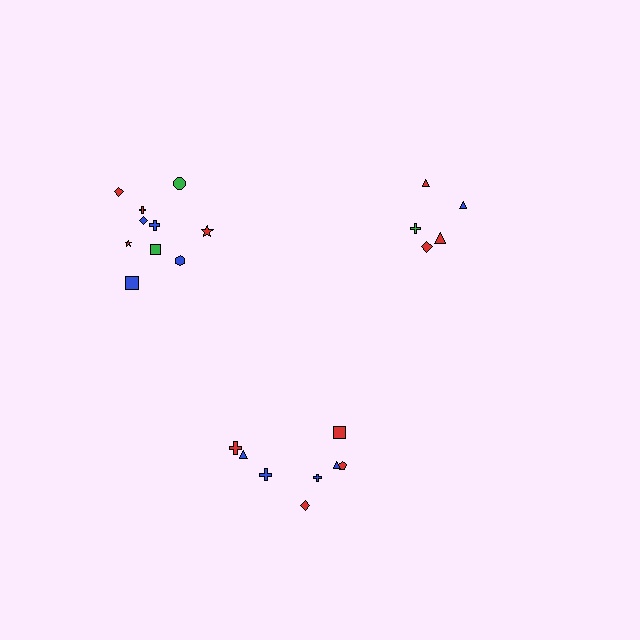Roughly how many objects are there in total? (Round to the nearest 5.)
Roughly 25 objects in total.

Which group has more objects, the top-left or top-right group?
The top-left group.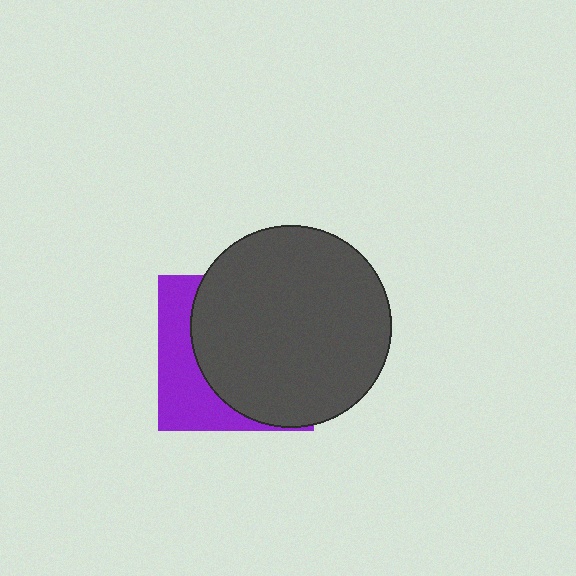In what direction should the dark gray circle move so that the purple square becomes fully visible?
The dark gray circle should move right. That is the shortest direction to clear the overlap and leave the purple square fully visible.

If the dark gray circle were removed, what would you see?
You would see the complete purple square.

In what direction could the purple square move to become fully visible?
The purple square could move left. That would shift it out from behind the dark gray circle entirely.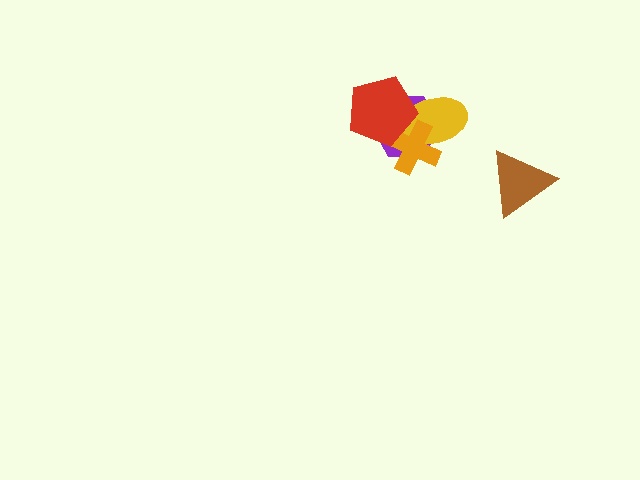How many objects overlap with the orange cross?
3 objects overlap with the orange cross.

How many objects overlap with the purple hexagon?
3 objects overlap with the purple hexagon.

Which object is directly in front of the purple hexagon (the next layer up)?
The yellow ellipse is directly in front of the purple hexagon.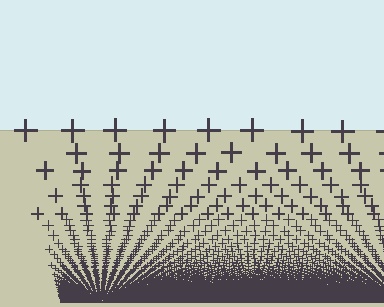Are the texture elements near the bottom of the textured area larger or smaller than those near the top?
Smaller. The gradient is inverted — elements near the bottom are smaller and denser.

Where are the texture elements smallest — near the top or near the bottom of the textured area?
Near the bottom.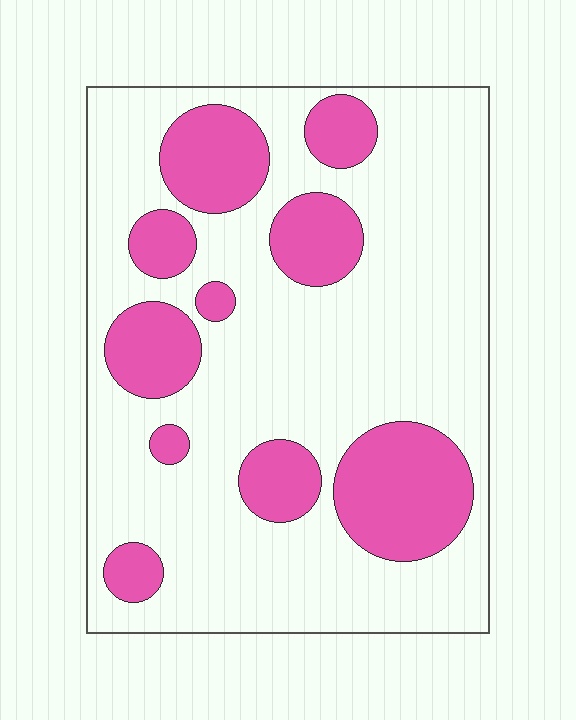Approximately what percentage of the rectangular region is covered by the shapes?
Approximately 25%.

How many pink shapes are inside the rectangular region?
10.